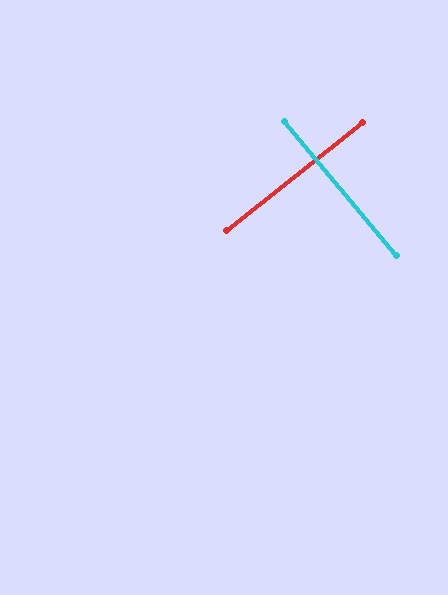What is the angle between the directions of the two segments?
Approximately 89 degrees.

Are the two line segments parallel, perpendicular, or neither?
Perpendicular — they meet at approximately 89°.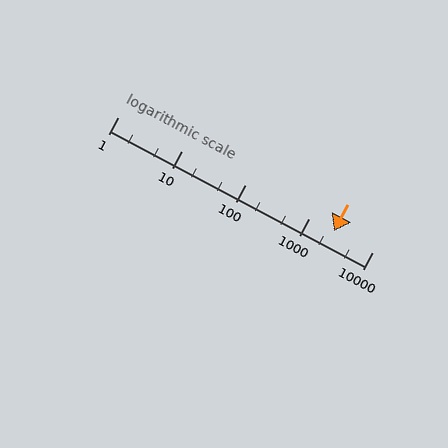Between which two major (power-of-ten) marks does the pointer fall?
The pointer is between 1000 and 10000.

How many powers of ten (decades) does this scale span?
The scale spans 4 decades, from 1 to 10000.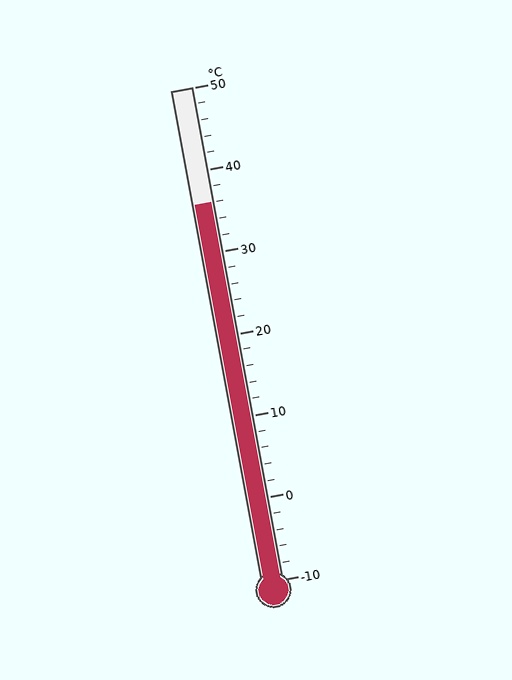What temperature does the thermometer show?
The thermometer shows approximately 36°C.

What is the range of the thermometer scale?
The thermometer scale ranges from -10°C to 50°C.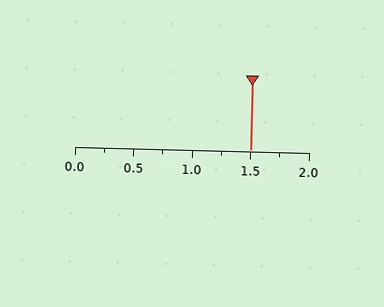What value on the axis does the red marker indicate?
The marker indicates approximately 1.5.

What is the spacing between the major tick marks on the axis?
The major ticks are spaced 0.5 apart.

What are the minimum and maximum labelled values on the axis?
The axis runs from 0.0 to 2.0.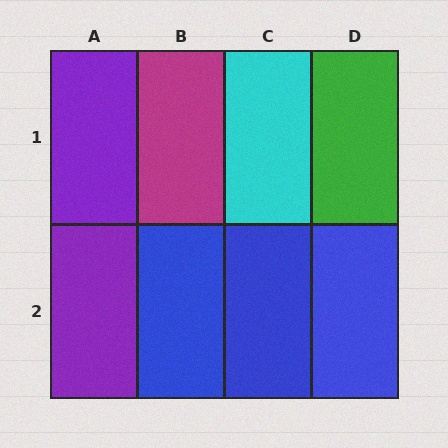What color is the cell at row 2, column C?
Blue.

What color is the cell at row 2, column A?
Purple.